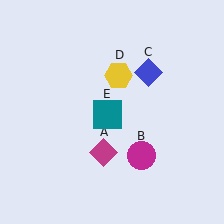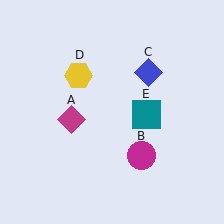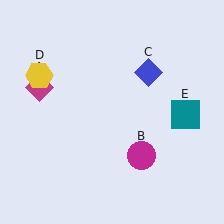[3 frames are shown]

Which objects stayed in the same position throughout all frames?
Magenta circle (object B) and blue diamond (object C) remained stationary.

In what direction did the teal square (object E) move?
The teal square (object E) moved right.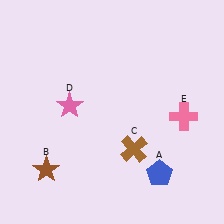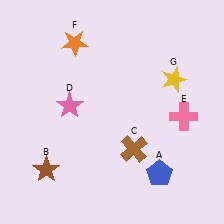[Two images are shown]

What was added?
An orange star (F), a yellow star (G) were added in Image 2.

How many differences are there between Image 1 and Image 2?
There are 2 differences between the two images.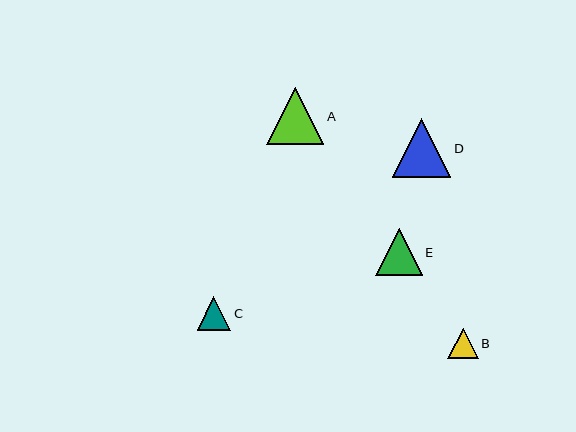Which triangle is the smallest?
Triangle B is the smallest with a size of approximately 30 pixels.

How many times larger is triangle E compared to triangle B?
Triangle E is approximately 1.5 times the size of triangle B.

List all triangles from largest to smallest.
From largest to smallest: D, A, E, C, B.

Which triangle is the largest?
Triangle D is the largest with a size of approximately 59 pixels.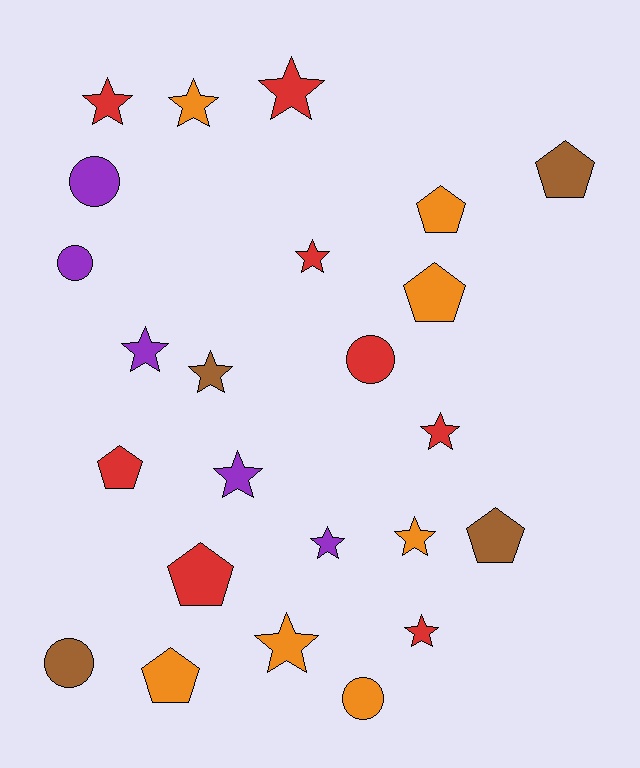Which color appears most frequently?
Red, with 8 objects.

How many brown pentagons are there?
There are 2 brown pentagons.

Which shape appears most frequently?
Star, with 12 objects.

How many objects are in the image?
There are 24 objects.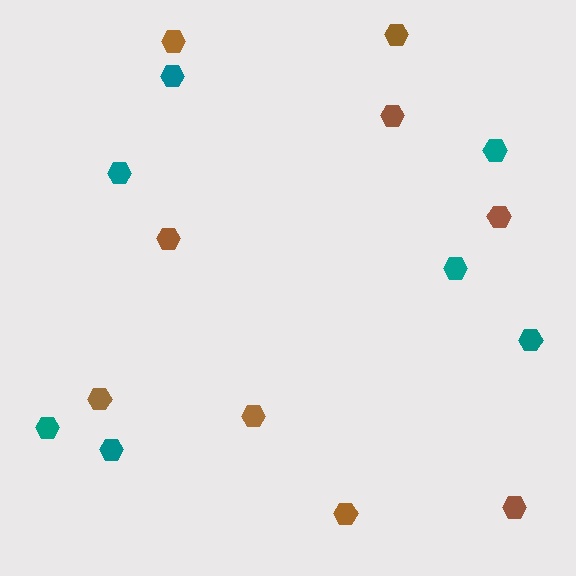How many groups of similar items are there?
There are 2 groups: one group of brown hexagons (9) and one group of teal hexagons (7).